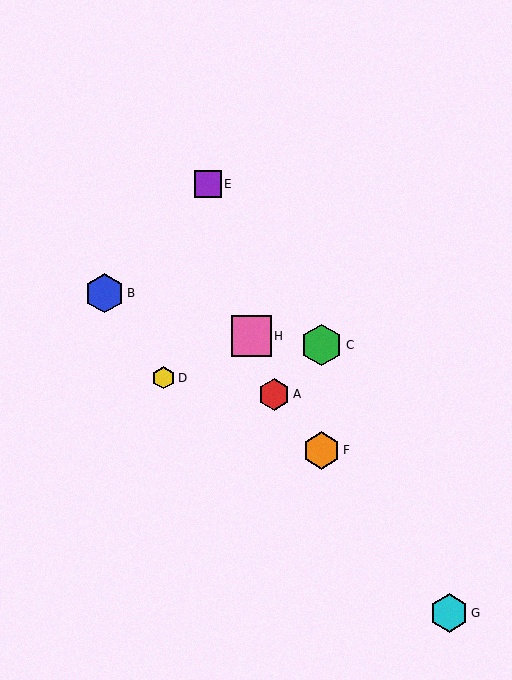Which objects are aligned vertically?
Objects C, F are aligned vertically.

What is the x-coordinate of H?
Object H is at x≈251.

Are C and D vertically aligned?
No, C is at x≈322 and D is at x≈163.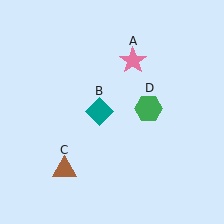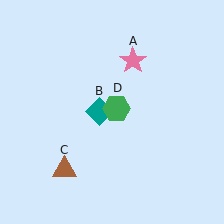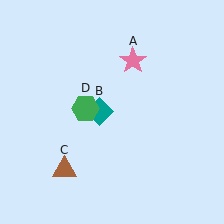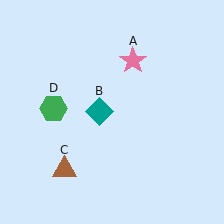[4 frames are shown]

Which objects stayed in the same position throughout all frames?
Pink star (object A) and teal diamond (object B) and brown triangle (object C) remained stationary.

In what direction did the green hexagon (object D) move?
The green hexagon (object D) moved left.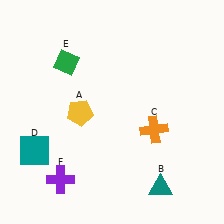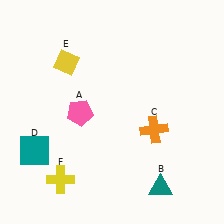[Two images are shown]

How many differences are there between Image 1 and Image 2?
There are 3 differences between the two images.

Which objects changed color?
A changed from yellow to pink. E changed from green to yellow. F changed from purple to yellow.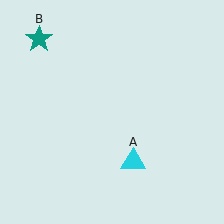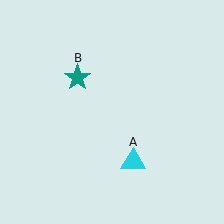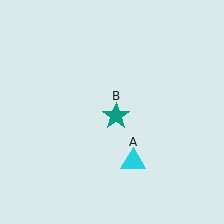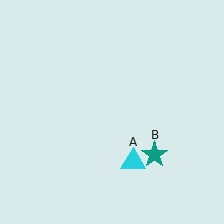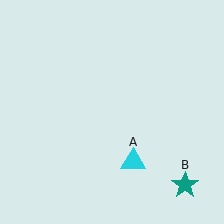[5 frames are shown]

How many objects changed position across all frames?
1 object changed position: teal star (object B).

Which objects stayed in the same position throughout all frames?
Cyan triangle (object A) remained stationary.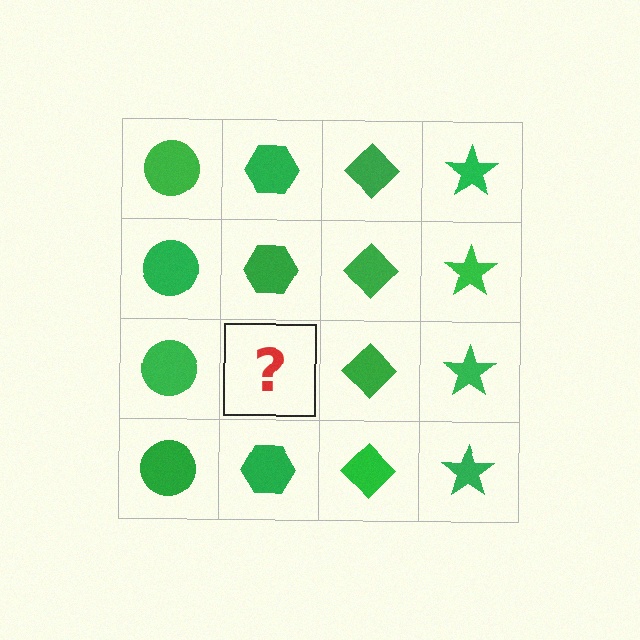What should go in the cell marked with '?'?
The missing cell should contain a green hexagon.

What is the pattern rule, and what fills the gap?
The rule is that each column has a consistent shape. The gap should be filled with a green hexagon.